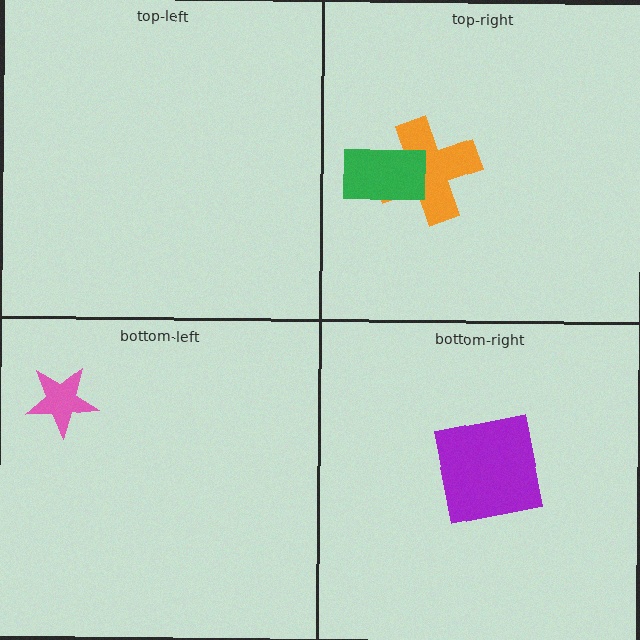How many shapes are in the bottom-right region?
1.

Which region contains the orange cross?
The top-right region.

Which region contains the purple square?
The bottom-right region.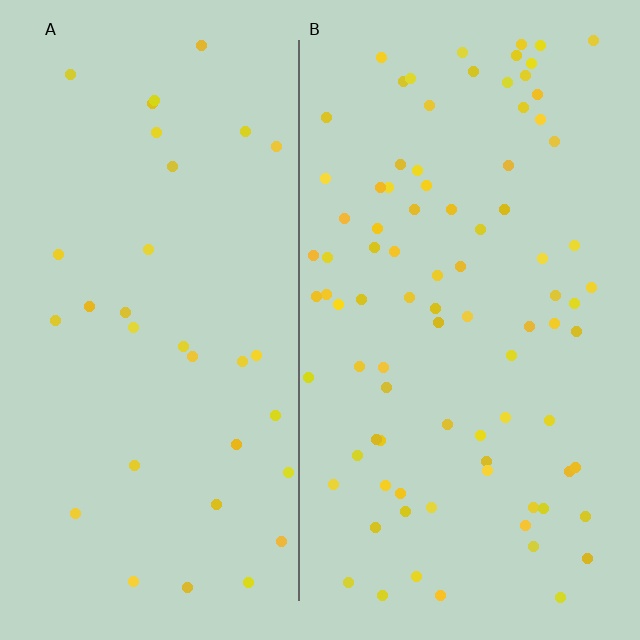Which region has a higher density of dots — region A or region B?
B (the right).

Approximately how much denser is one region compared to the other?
Approximately 2.6× — region B over region A.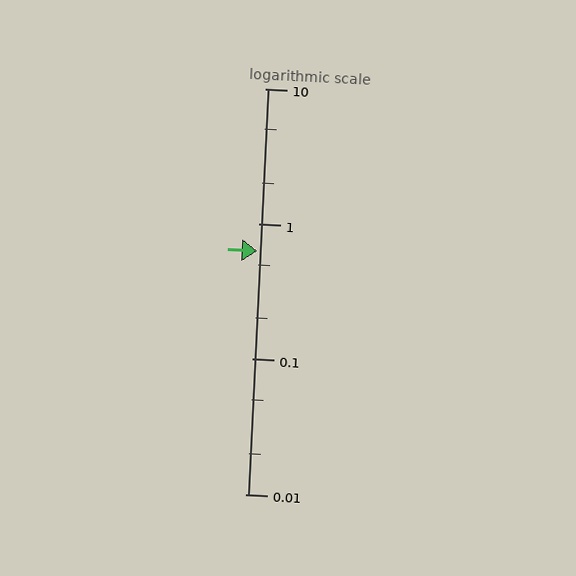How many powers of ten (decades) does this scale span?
The scale spans 3 decades, from 0.01 to 10.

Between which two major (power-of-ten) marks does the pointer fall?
The pointer is between 0.1 and 1.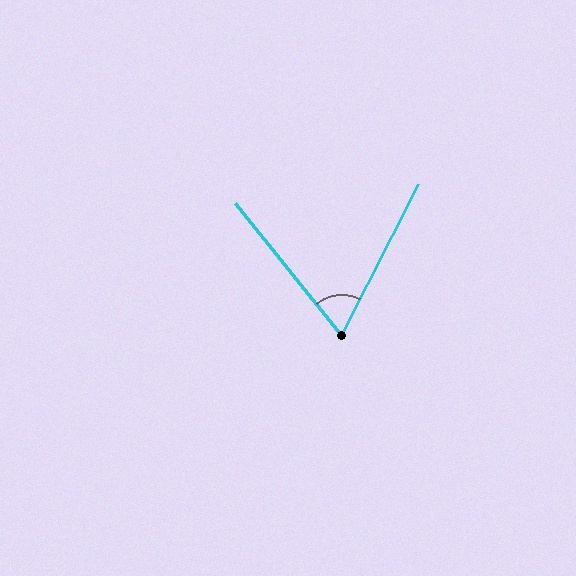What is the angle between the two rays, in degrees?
Approximately 66 degrees.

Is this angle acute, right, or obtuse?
It is acute.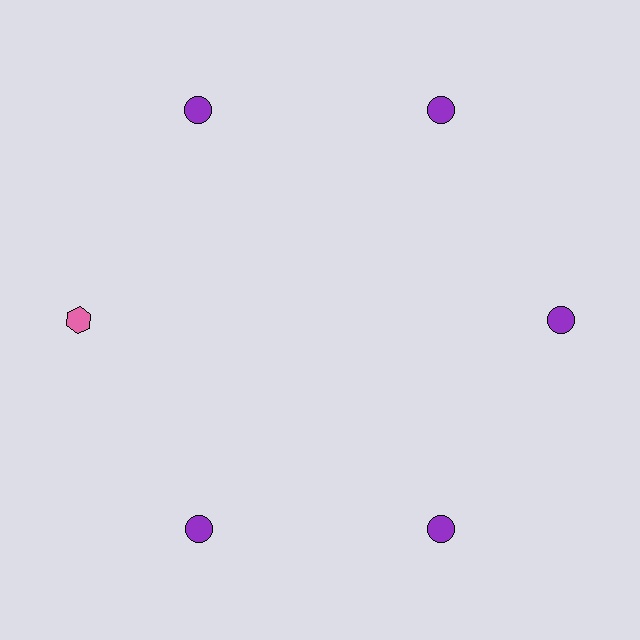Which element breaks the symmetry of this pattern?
The pink hexagon at roughly the 9 o'clock position breaks the symmetry. All other shapes are purple circles.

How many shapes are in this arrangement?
There are 6 shapes arranged in a ring pattern.